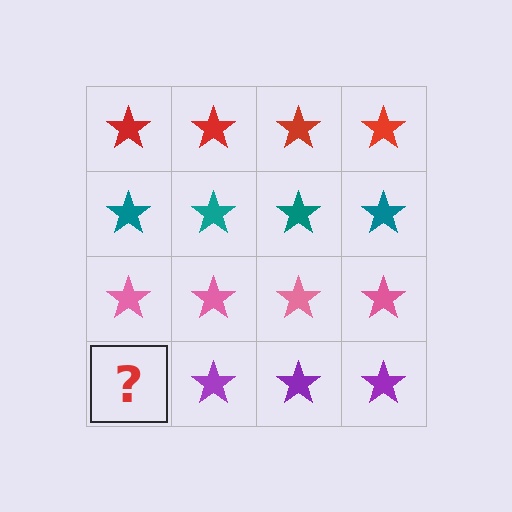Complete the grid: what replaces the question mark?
The question mark should be replaced with a purple star.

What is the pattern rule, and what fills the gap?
The rule is that each row has a consistent color. The gap should be filled with a purple star.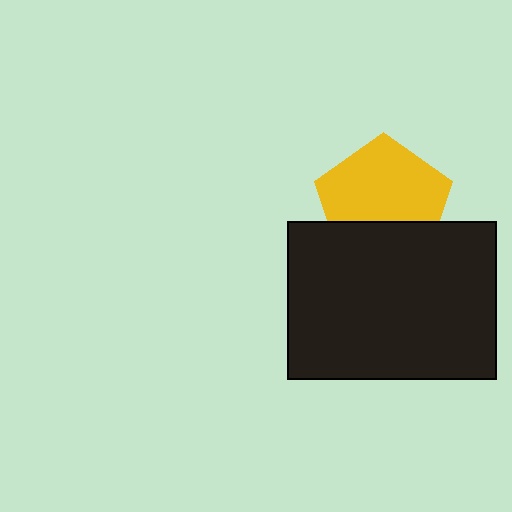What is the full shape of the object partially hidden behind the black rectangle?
The partially hidden object is a yellow pentagon.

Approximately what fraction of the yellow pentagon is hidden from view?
Roughly 33% of the yellow pentagon is hidden behind the black rectangle.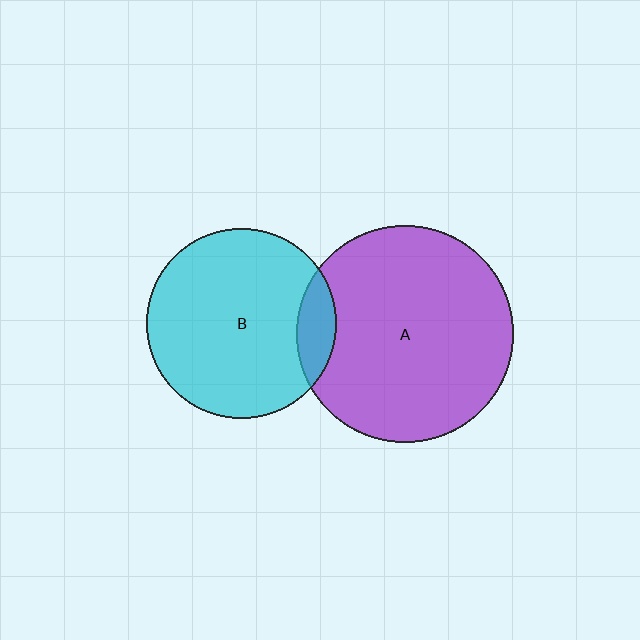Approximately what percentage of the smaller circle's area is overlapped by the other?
Approximately 10%.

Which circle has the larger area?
Circle A (purple).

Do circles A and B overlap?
Yes.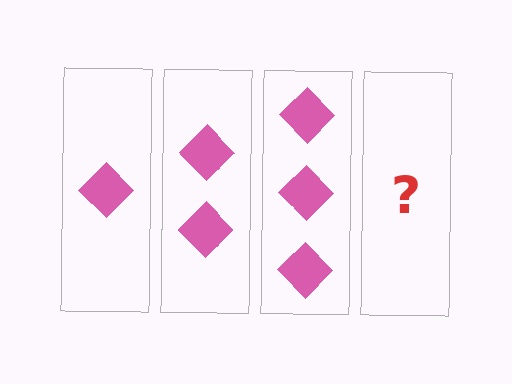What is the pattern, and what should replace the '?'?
The pattern is that each step adds one more diamond. The '?' should be 4 diamonds.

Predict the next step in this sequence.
The next step is 4 diamonds.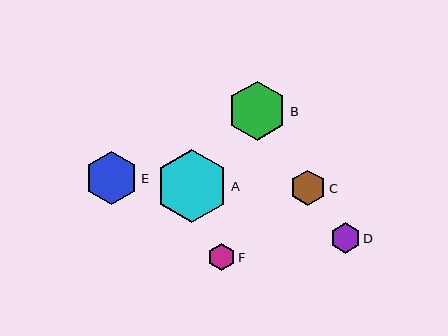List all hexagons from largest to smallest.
From largest to smallest: A, B, E, C, D, F.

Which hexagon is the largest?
Hexagon A is the largest with a size of approximately 73 pixels.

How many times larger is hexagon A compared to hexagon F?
Hexagon A is approximately 2.6 times the size of hexagon F.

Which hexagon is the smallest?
Hexagon F is the smallest with a size of approximately 28 pixels.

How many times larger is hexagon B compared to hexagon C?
Hexagon B is approximately 1.7 times the size of hexagon C.